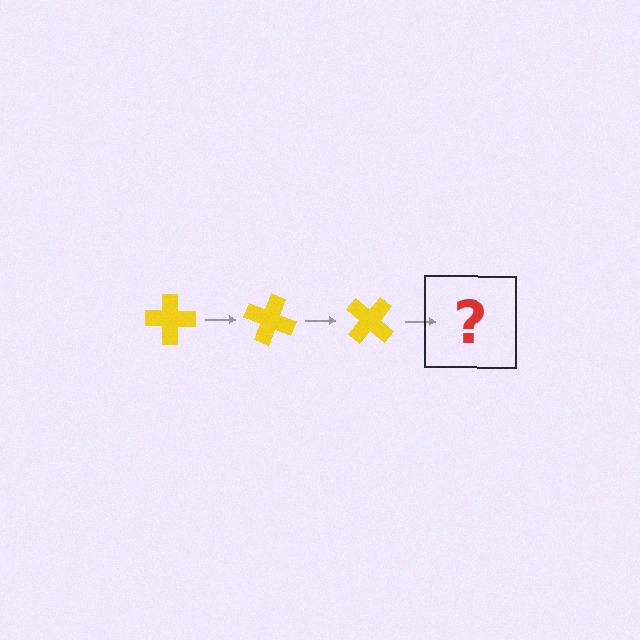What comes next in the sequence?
The next element should be a yellow cross rotated 60 degrees.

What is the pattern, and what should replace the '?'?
The pattern is that the cross rotates 20 degrees each step. The '?' should be a yellow cross rotated 60 degrees.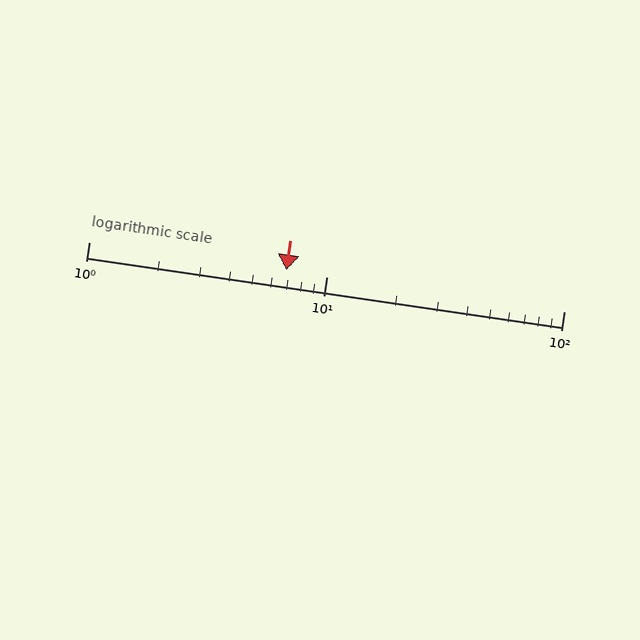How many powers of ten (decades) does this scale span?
The scale spans 2 decades, from 1 to 100.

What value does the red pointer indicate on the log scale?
The pointer indicates approximately 6.8.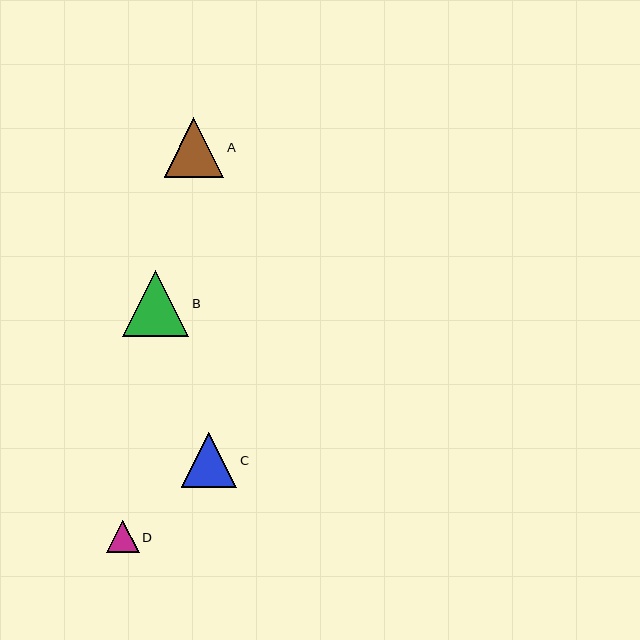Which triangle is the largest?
Triangle B is the largest with a size of approximately 66 pixels.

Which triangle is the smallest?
Triangle D is the smallest with a size of approximately 32 pixels.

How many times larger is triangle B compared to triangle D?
Triangle B is approximately 2.0 times the size of triangle D.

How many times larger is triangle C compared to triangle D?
Triangle C is approximately 1.7 times the size of triangle D.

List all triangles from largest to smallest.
From largest to smallest: B, A, C, D.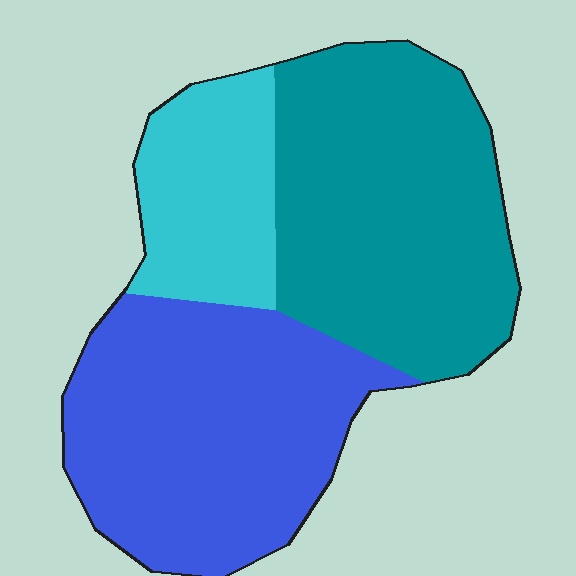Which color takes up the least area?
Cyan, at roughly 20%.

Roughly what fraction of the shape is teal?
Teal takes up about two fifths (2/5) of the shape.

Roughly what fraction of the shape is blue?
Blue takes up between a quarter and a half of the shape.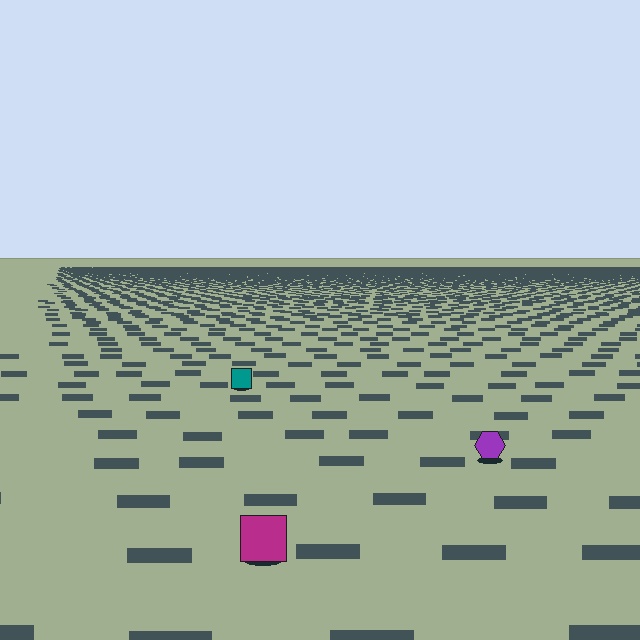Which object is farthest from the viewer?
The teal square is farthest from the viewer. It appears smaller and the ground texture around it is denser.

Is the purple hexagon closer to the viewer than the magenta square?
No. The magenta square is closer — you can tell from the texture gradient: the ground texture is coarser near it.